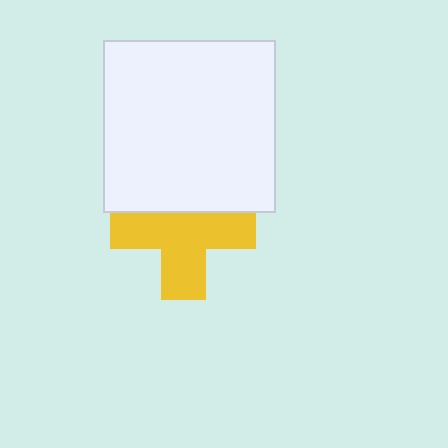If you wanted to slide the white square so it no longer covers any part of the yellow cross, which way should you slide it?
Slide it up — that is the most direct way to separate the two shapes.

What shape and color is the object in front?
The object in front is a white square.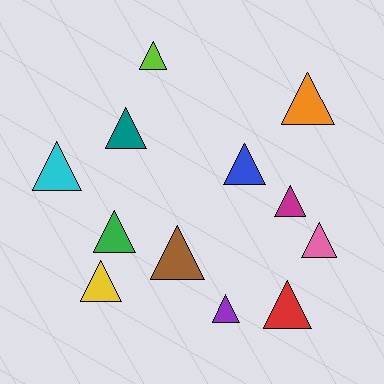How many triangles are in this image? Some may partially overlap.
There are 12 triangles.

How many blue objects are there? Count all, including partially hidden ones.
There is 1 blue object.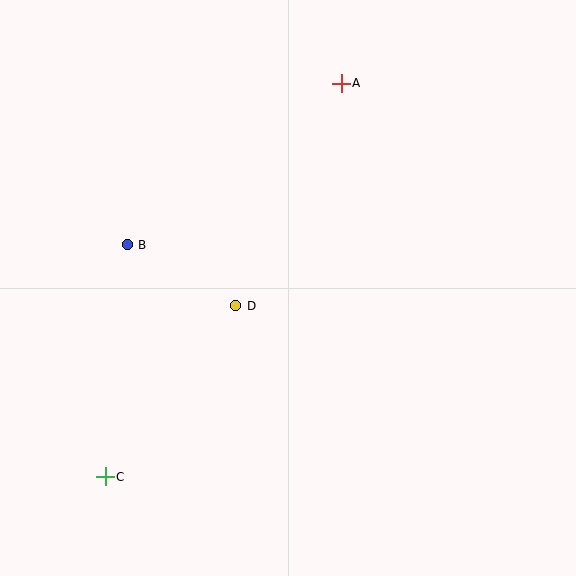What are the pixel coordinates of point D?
Point D is at (236, 306).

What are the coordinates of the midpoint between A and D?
The midpoint between A and D is at (289, 195).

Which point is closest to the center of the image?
Point D at (236, 306) is closest to the center.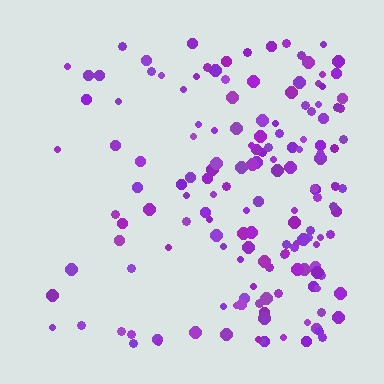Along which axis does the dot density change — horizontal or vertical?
Horizontal.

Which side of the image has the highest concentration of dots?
The right.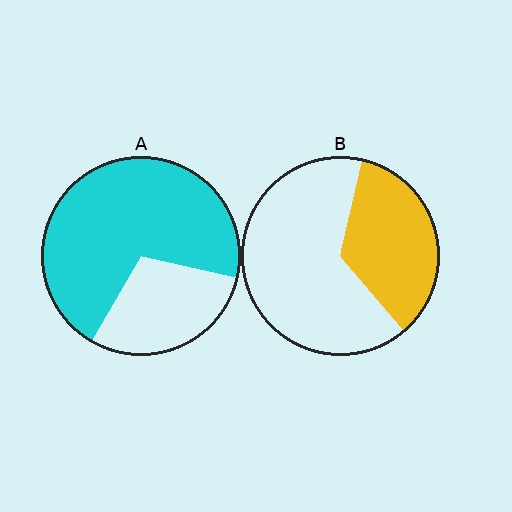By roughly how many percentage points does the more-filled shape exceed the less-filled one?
By roughly 35 percentage points (A over B).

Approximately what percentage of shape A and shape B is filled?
A is approximately 70% and B is approximately 35%.